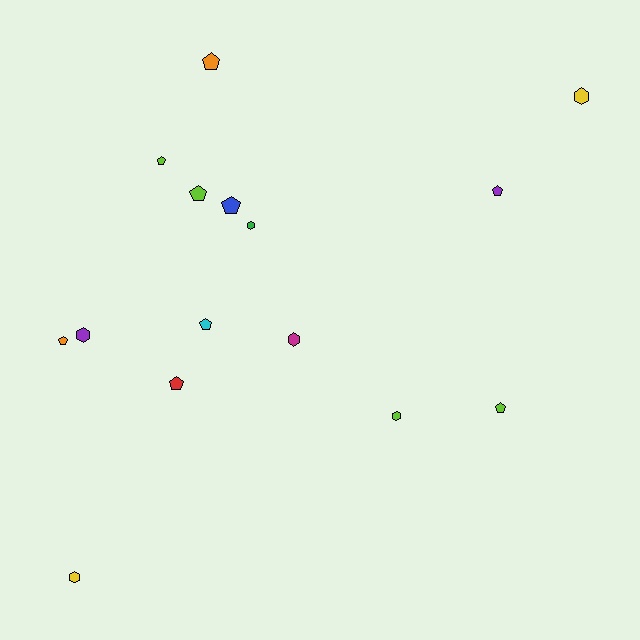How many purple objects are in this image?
There are 2 purple objects.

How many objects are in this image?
There are 15 objects.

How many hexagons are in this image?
There are 6 hexagons.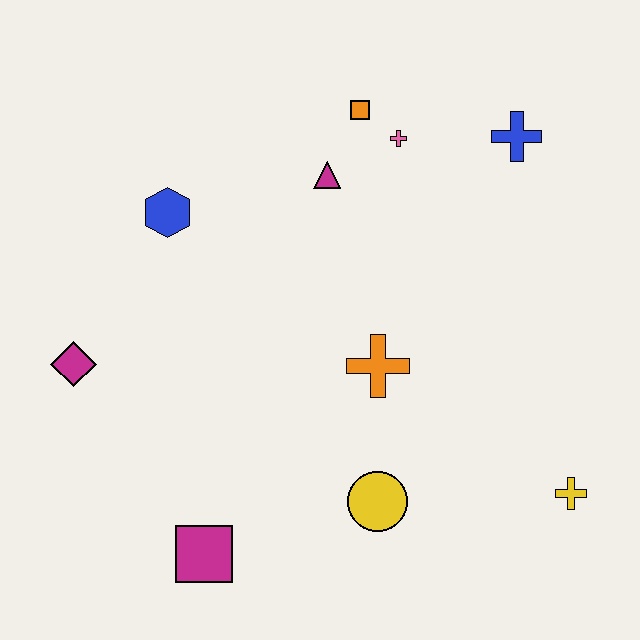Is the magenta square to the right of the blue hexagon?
Yes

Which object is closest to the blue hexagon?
The magenta triangle is closest to the blue hexagon.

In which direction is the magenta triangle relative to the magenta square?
The magenta triangle is above the magenta square.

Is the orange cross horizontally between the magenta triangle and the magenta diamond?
No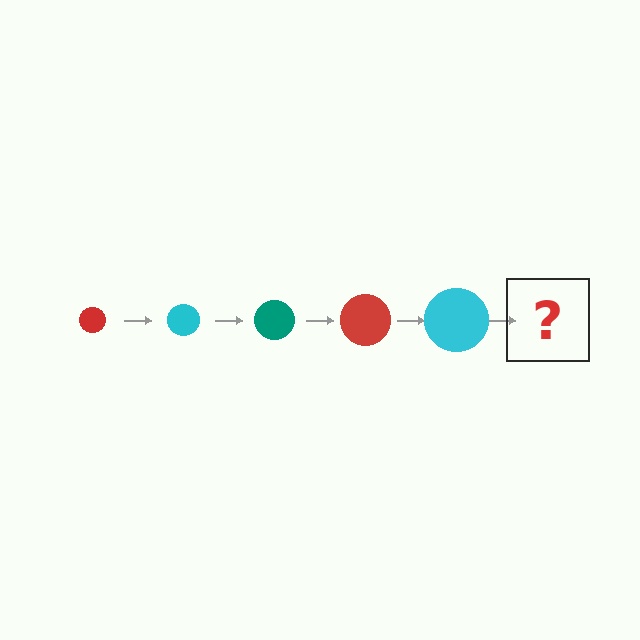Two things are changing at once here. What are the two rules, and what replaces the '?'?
The two rules are that the circle grows larger each step and the color cycles through red, cyan, and teal. The '?' should be a teal circle, larger than the previous one.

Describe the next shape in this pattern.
It should be a teal circle, larger than the previous one.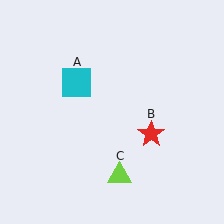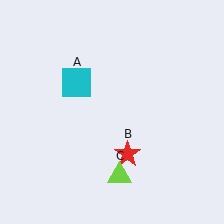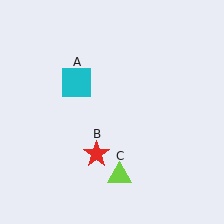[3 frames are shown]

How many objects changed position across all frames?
1 object changed position: red star (object B).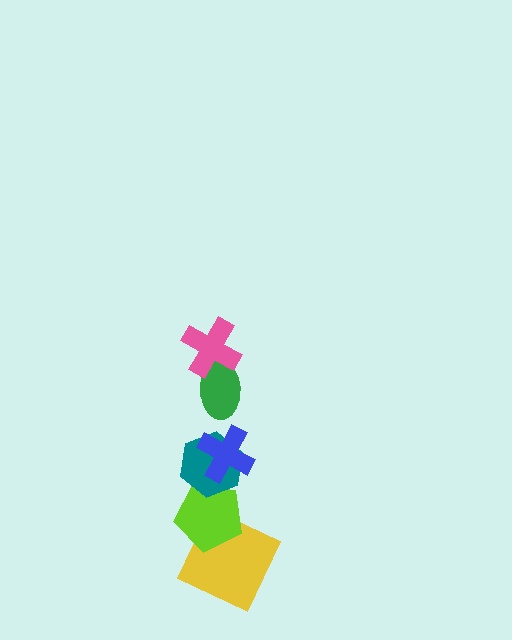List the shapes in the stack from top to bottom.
From top to bottom: the pink cross, the green ellipse, the blue cross, the teal hexagon, the lime pentagon, the yellow square.